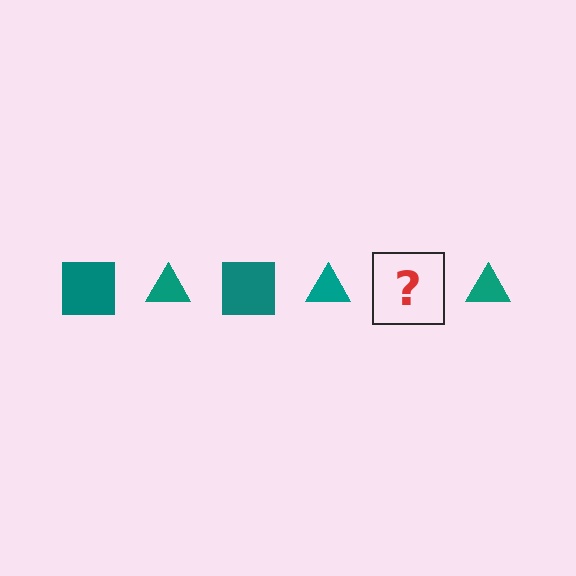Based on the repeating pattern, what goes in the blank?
The blank should be a teal square.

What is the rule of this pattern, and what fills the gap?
The rule is that the pattern cycles through square, triangle shapes in teal. The gap should be filled with a teal square.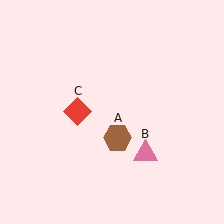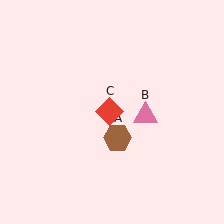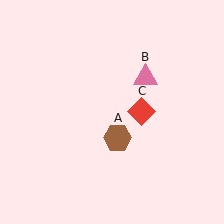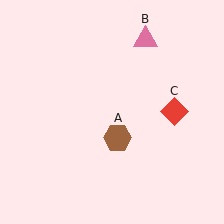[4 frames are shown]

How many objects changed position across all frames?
2 objects changed position: pink triangle (object B), red diamond (object C).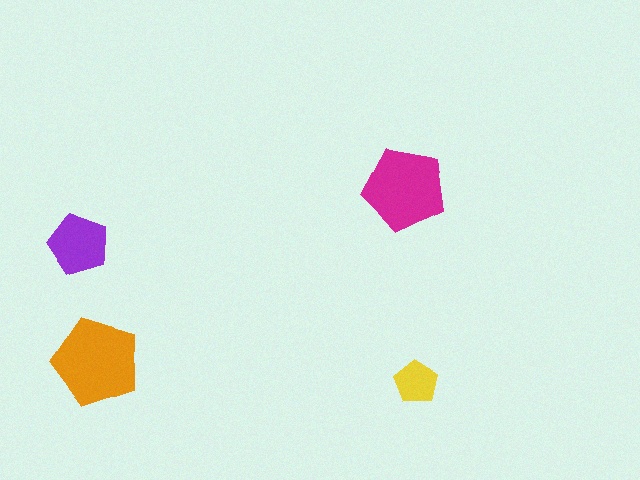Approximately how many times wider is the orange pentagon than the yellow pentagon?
About 2 times wider.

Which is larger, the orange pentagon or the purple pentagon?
The orange one.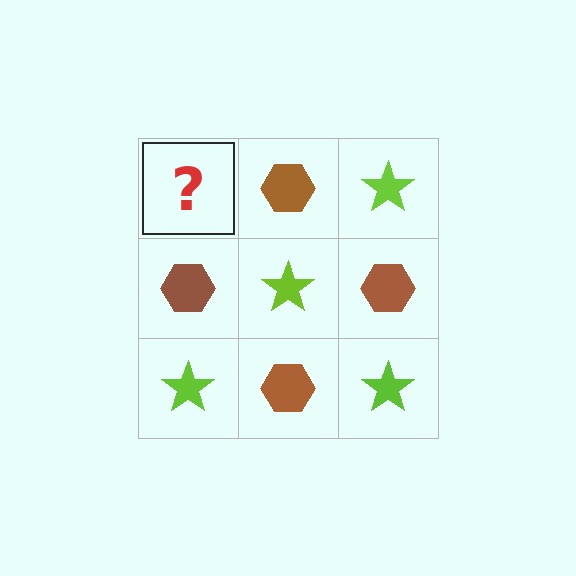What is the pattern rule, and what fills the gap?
The rule is that it alternates lime star and brown hexagon in a checkerboard pattern. The gap should be filled with a lime star.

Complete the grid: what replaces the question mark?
The question mark should be replaced with a lime star.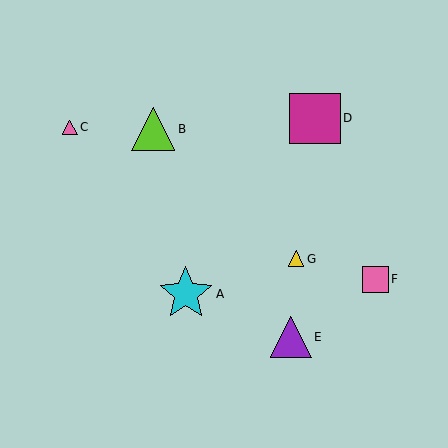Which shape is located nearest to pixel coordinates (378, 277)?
The pink square (labeled F) at (375, 279) is nearest to that location.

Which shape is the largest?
The cyan star (labeled A) is the largest.